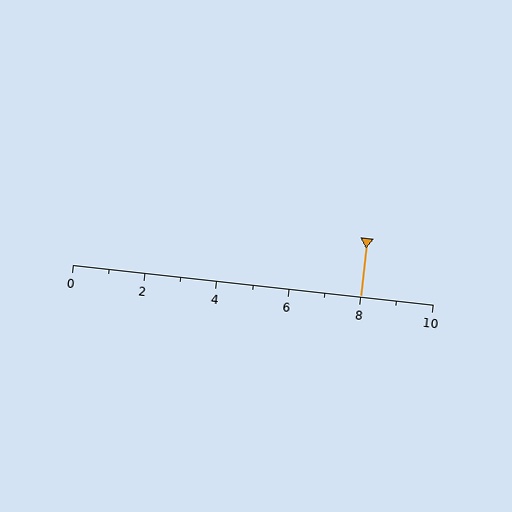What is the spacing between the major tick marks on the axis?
The major ticks are spaced 2 apart.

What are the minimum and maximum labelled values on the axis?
The axis runs from 0 to 10.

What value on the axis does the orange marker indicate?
The marker indicates approximately 8.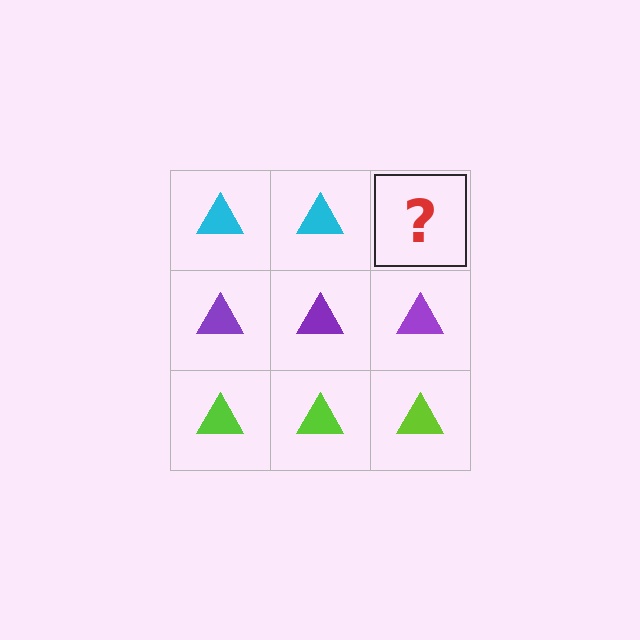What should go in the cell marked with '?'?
The missing cell should contain a cyan triangle.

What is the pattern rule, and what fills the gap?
The rule is that each row has a consistent color. The gap should be filled with a cyan triangle.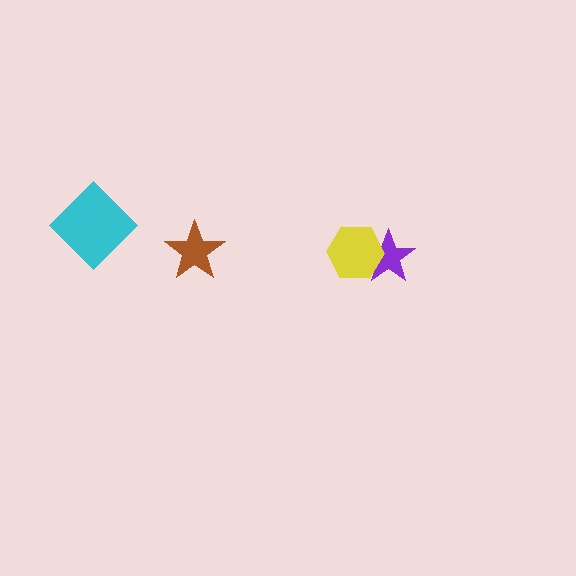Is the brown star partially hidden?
No, no other shape covers it.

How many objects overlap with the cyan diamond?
0 objects overlap with the cyan diamond.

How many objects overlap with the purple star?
1 object overlaps with the purple star.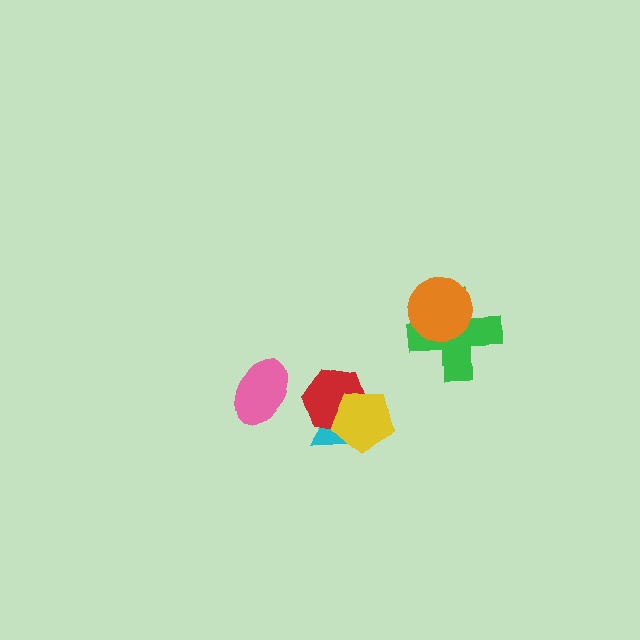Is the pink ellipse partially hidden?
No, no other shape covers it.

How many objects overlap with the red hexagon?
2 objects overlap with the red hexagon.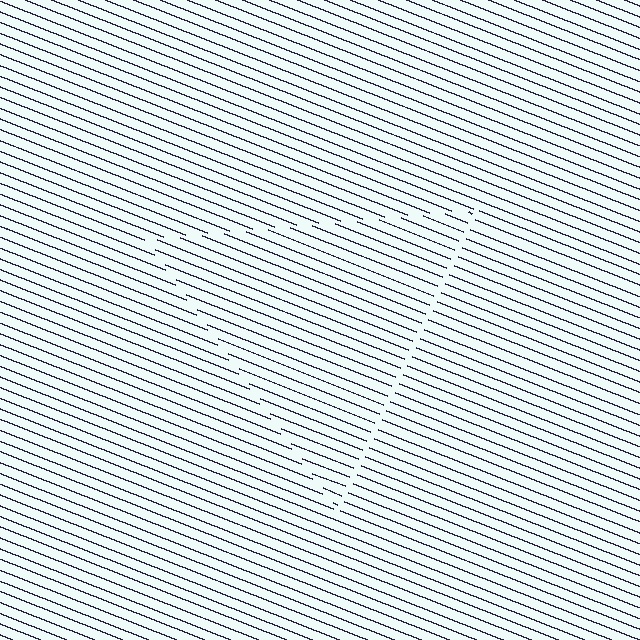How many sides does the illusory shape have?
3 sides — the line-ends trace a triangle.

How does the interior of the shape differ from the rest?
The interior of the shape contains the same grating, shifted by half a period — the contour is defined by the phase discontinuity where line-ends from the inner and outer gratings abut.